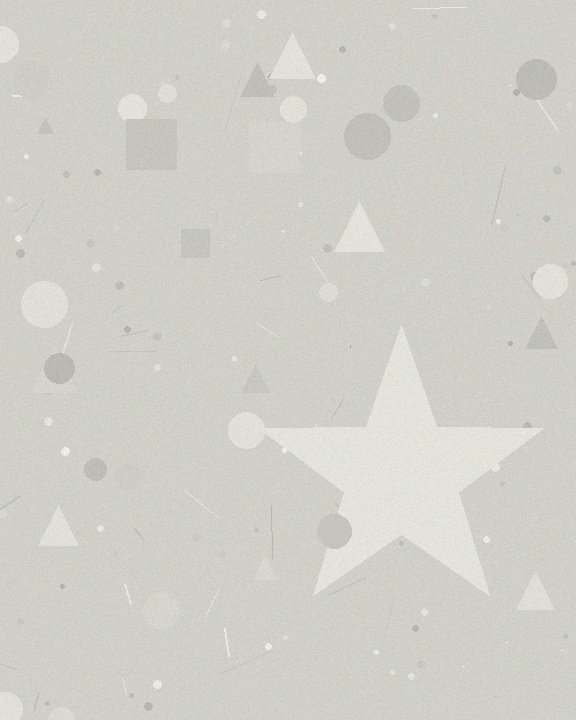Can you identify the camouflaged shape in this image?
The camouflaged shape is a star.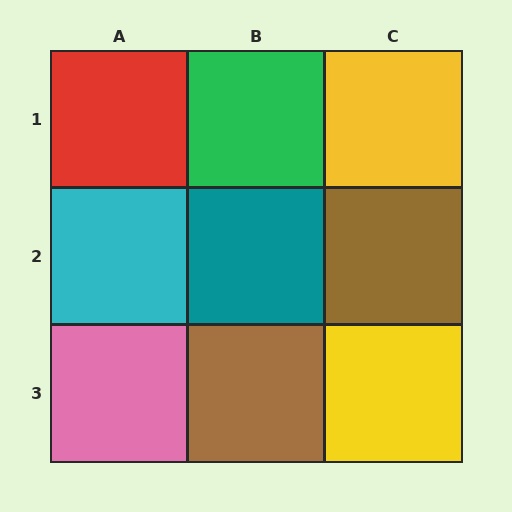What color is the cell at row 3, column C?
Yellow.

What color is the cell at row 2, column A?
Cyan.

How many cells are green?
1 cell is green.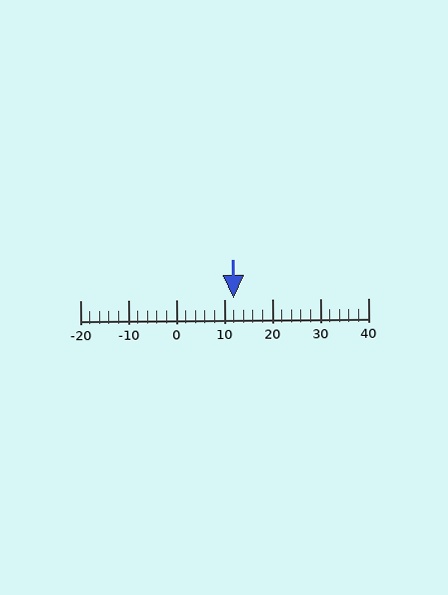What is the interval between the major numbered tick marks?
The major tick marks are spaced 10 units apart.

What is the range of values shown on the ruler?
The ruler shows values from -20 to 40.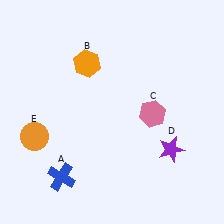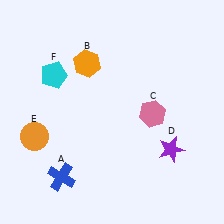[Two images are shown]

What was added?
A cyan pentagon (F) was added in Image 2.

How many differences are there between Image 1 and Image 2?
There is 1 difference between the two images.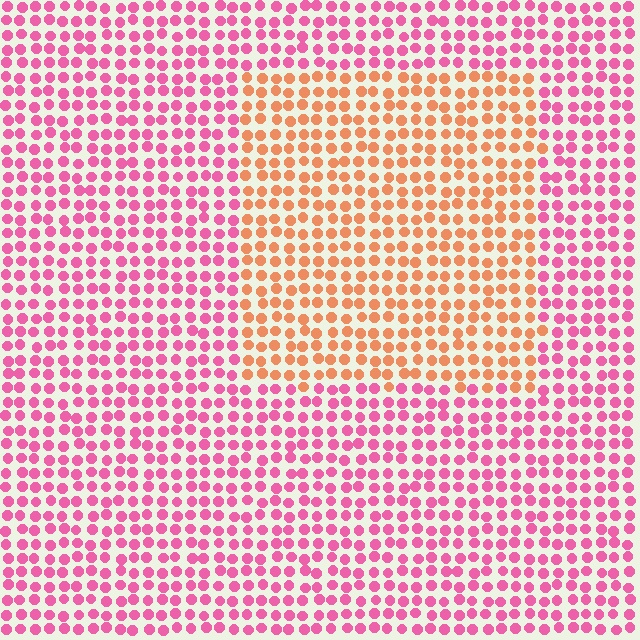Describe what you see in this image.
The image is filled with small pink elements in a uniform arrangement. A rectangle-shaped region is visible where the elements are tinted to a slightly different hue, forming a subtle color boundary.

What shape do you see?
I see a rectangle.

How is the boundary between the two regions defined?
The boundary is defined purely by a slight shift in hue (about 50 degrees). Spacing, size, and orientation are identical on both sides.